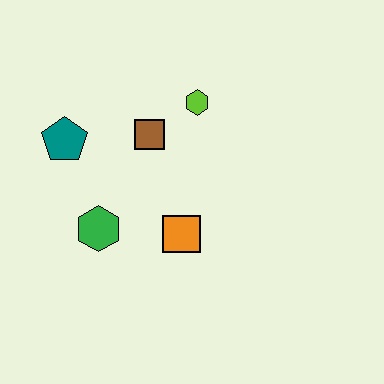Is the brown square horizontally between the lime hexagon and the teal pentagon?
Yes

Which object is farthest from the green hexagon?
The lime hexagon is farthest from the green hexagon.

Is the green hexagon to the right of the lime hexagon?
No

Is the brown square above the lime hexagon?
No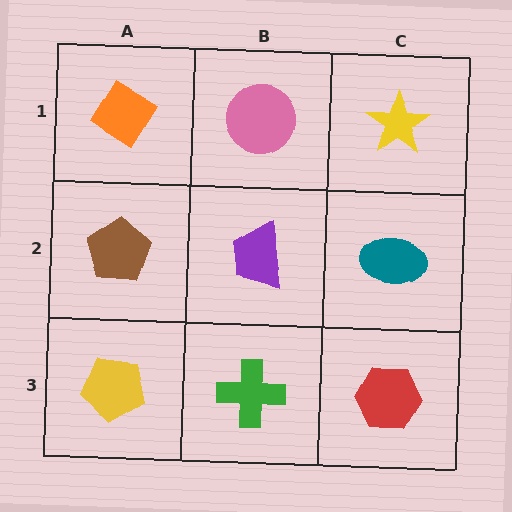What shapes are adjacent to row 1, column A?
A brown pentagon (row 2, column A), a pink circle (row 1, column B).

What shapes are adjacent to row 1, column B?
A purple trapezoid (row 2, column B), an orange diamond (row 1, column A), a yellow star (row 1, column C).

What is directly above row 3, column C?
A teal ellipse.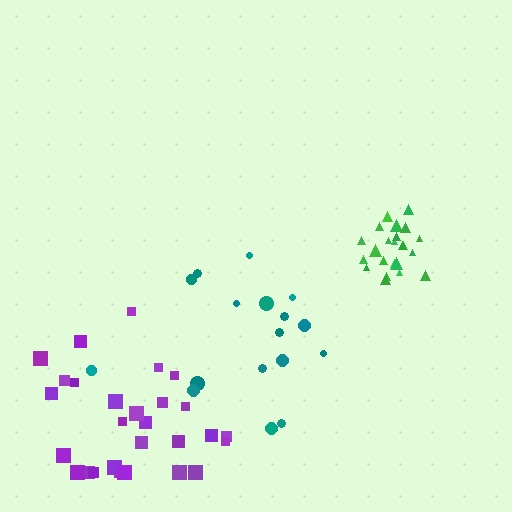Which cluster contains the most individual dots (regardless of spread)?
Purple (28).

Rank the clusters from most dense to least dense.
green, purple, teal.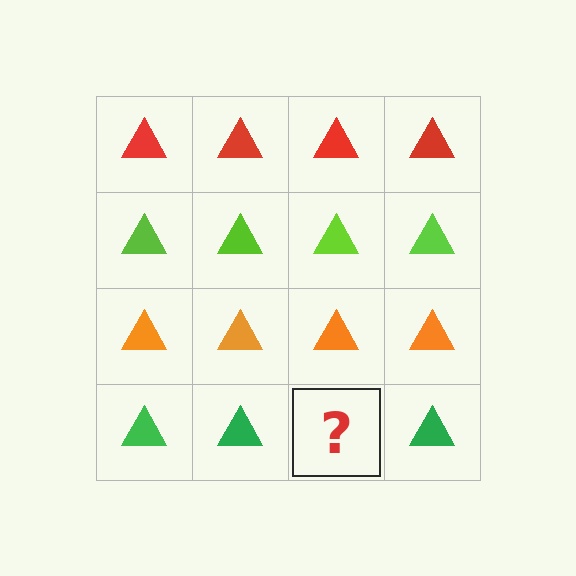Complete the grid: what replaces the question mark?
The question mark should be replaced with a green triangle.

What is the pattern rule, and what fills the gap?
The rule is that each row has a consistent color. The gap should be filled with a green triangle.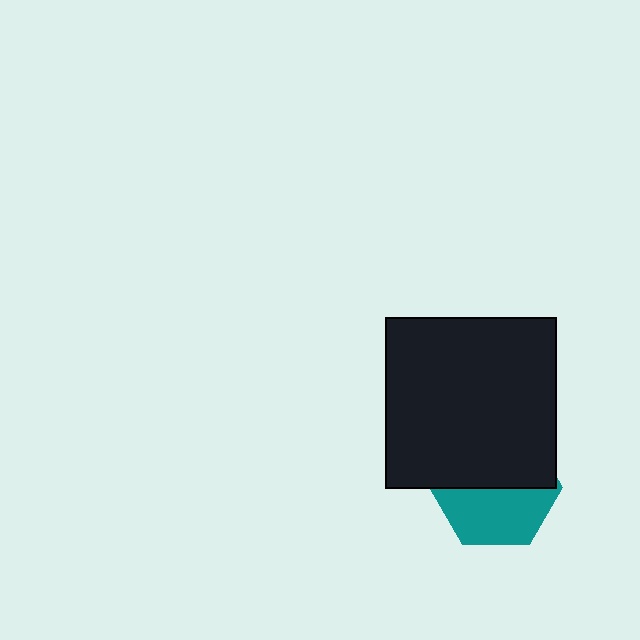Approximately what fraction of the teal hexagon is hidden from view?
Roughly 52% of the teal hexagon is hidden behind the black square.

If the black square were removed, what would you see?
You would see the complete teal hexagon.